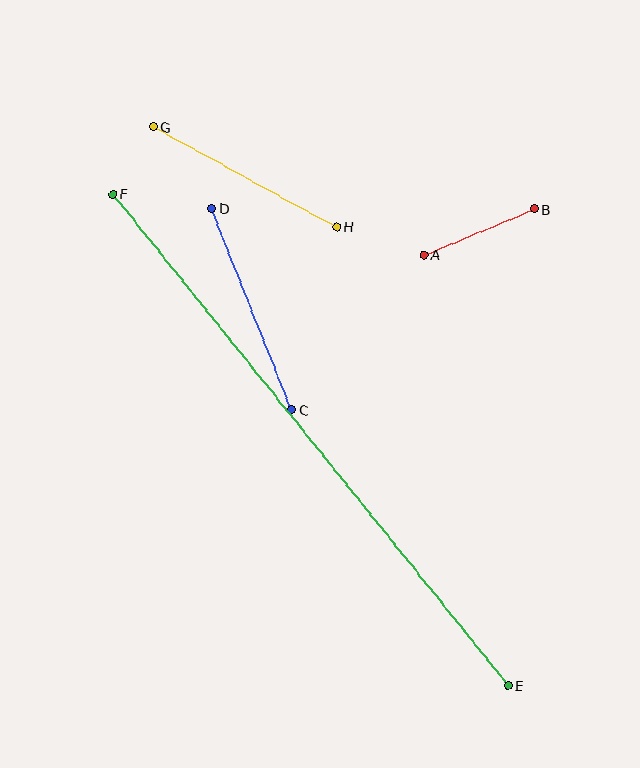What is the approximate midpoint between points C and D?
The midpoint is at approximately (252, 309) pixels.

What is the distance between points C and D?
The distance is approximately 216 pixels.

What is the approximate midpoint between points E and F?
The midpoint is at approximately (310, 440) pixels.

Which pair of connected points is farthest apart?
Points E and F are farthest apart.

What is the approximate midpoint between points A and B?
The midpoint is at approximately (479, 232) pixels.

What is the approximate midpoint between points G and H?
The midpoint is at approximately (245, 177) pixels.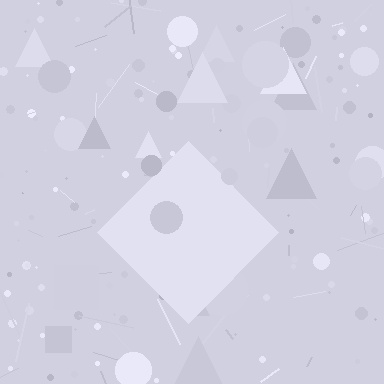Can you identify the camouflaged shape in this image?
The camouflaged shape is a diamond.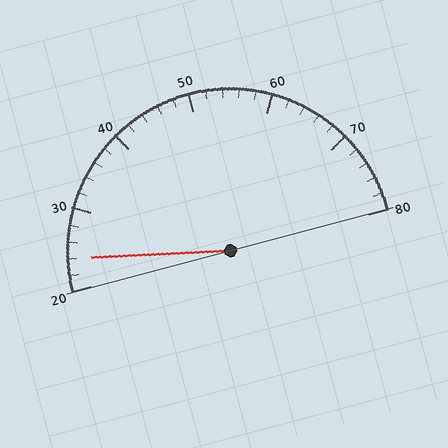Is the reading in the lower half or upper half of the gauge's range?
The reading is in the lower half of the range (20 to 80).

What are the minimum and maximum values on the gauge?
The gauge ranges from 20 to 80.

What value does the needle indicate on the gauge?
The needle indicates approximately 24.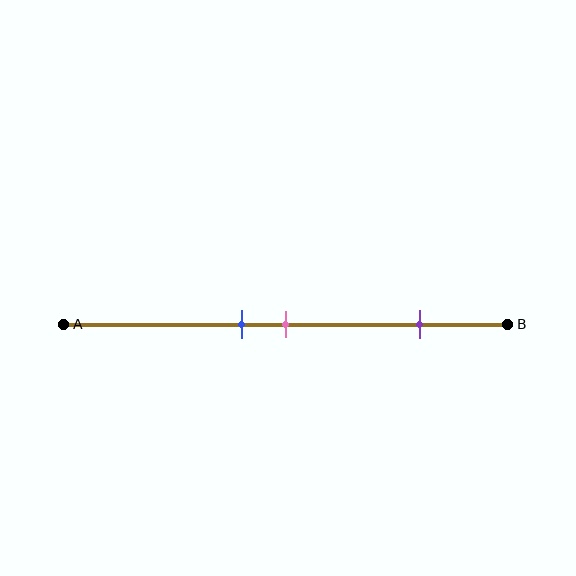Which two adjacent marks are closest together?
The blue and pink marks are the closest adjacent pair.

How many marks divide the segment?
There are 3 marks dividing the segment.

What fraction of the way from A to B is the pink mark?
The pink mark is approximately 50% (0.5) of the way from A to B.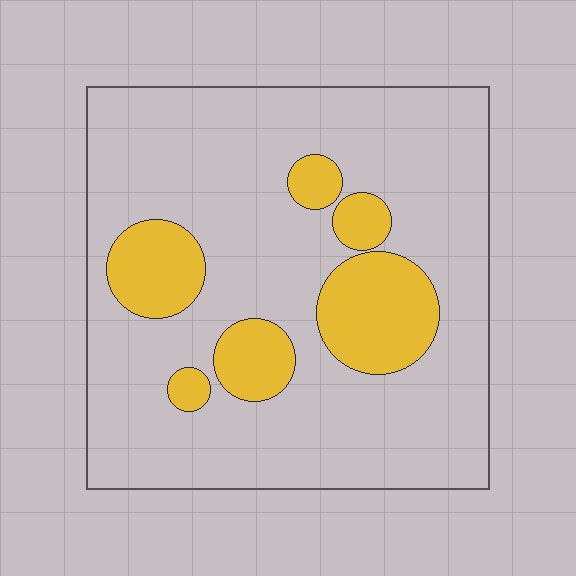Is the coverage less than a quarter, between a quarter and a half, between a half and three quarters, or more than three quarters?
Less than a quarter.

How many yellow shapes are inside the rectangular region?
6.